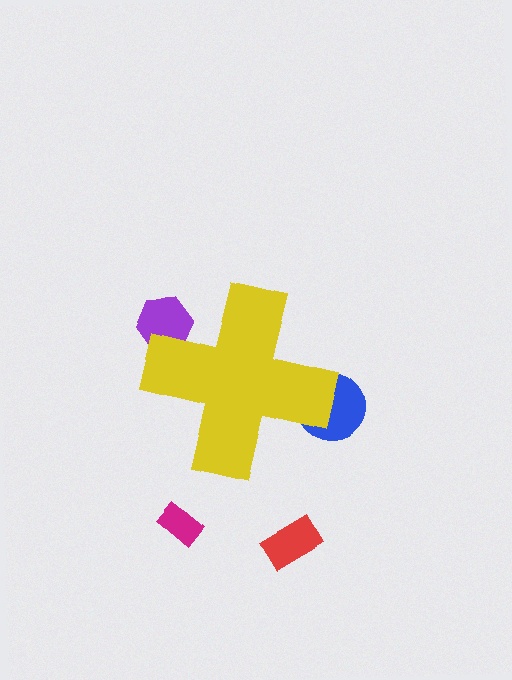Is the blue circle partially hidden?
Yes, the blue circle is partially hidden behind the yellow cross.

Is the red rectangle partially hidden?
No, the red rectangle is fully visible.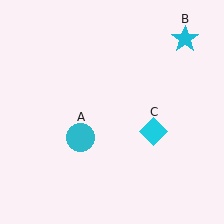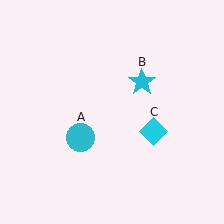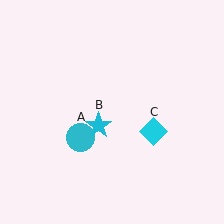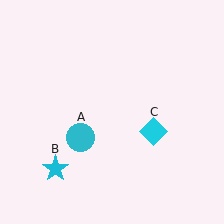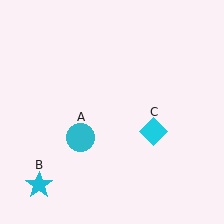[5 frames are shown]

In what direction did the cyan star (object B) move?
The cyan star (object B) moved down and to the left.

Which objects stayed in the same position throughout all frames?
Cyan circle (object A) and cyan diamond (object C) remained stationary.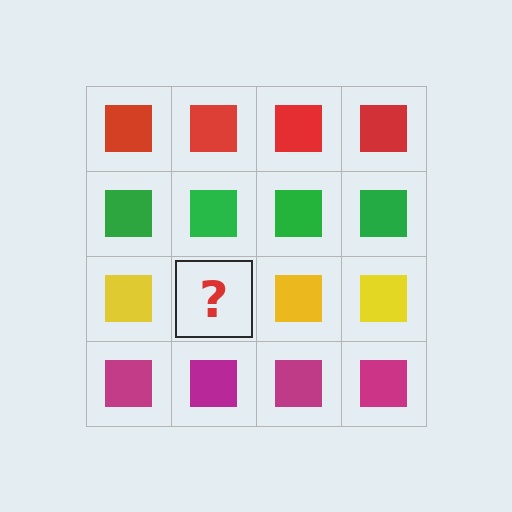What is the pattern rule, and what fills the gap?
The rule is that each row has a consistent color. The gap should be filled with a yellow square.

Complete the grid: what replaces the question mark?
The question mark should be replaced with a yellow square.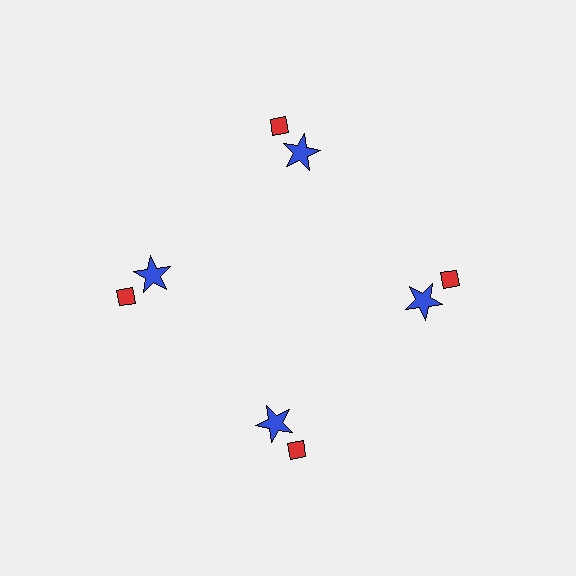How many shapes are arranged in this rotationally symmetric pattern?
There are 8 shapes, arranged in 4 groups of 2.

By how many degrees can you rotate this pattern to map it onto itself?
The pattern maps onto itself every 90 degrees of rotation.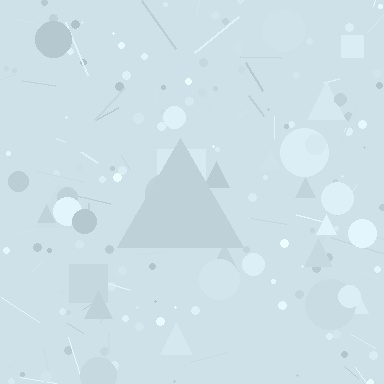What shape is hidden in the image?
A triangle is hidden in the image.